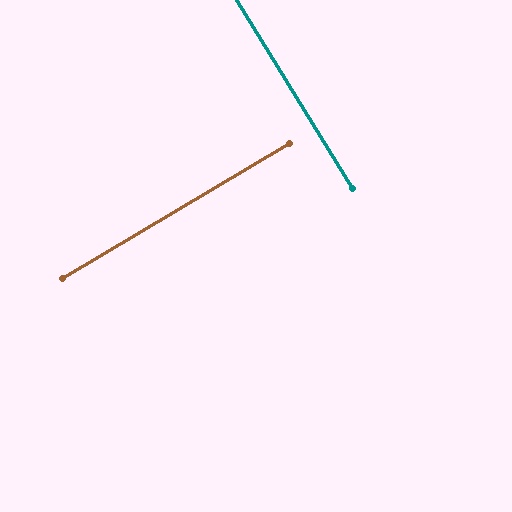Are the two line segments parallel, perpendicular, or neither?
Perpendicular — they meet at approximately 89°.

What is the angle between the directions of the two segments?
Approximately 89 degrees.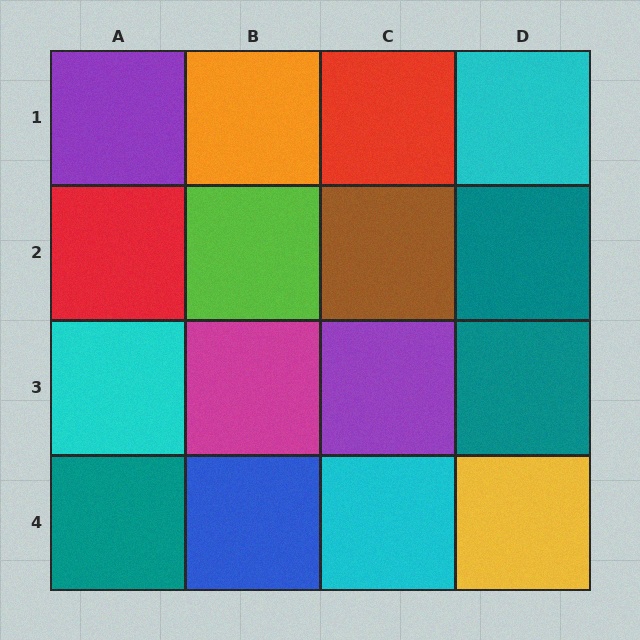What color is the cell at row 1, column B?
Orange.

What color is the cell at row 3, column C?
Purple.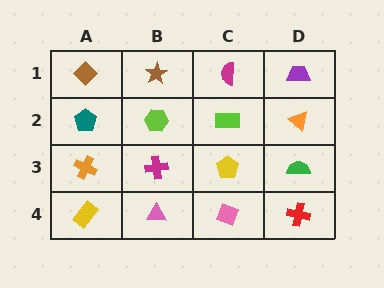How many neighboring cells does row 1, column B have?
3.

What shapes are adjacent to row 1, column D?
An orange triangle (row 2, column D), a magenta semicircle (row 1, column C).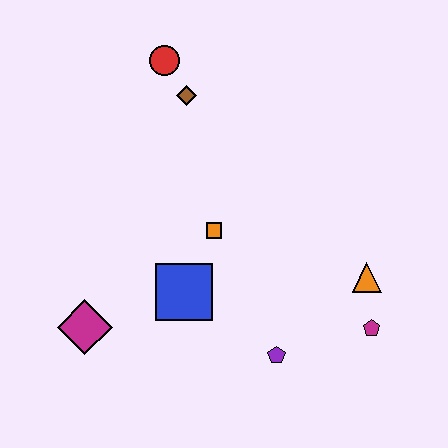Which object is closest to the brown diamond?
The red circle is closest to the brown diamond.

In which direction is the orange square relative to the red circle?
The orange square is below the red circle.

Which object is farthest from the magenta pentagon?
The red circle is farthest from the magenta pentagon.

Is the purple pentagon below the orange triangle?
Yes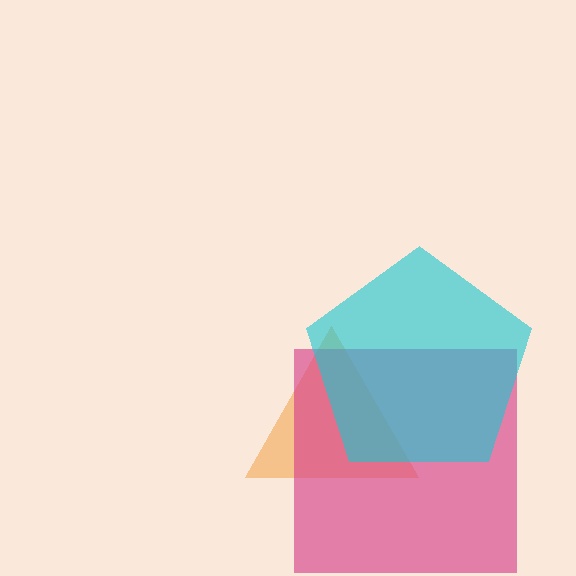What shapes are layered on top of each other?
The layered shapes are: an orange triangle, a magenta square, a cyan pentagon.